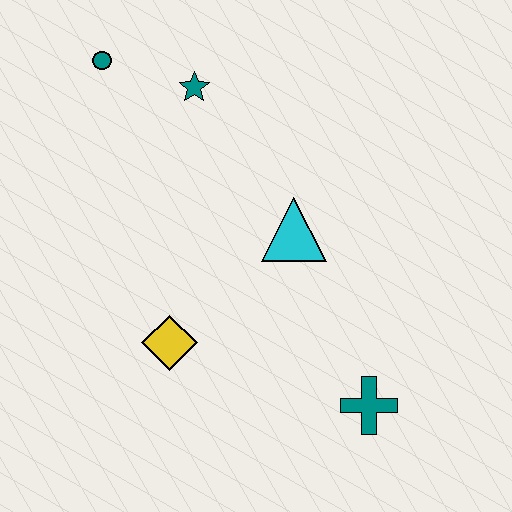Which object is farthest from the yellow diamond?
The teal circle is farthest from the yellow diamond.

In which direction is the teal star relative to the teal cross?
The teal star is above the teal cross.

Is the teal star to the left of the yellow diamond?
No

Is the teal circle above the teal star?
Yes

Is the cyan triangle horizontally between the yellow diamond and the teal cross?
Yes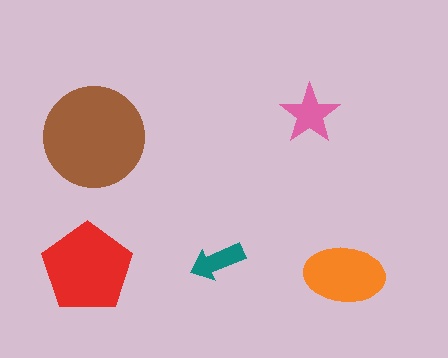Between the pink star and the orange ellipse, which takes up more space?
The orange ellipse.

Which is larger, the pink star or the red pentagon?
The red pentagon.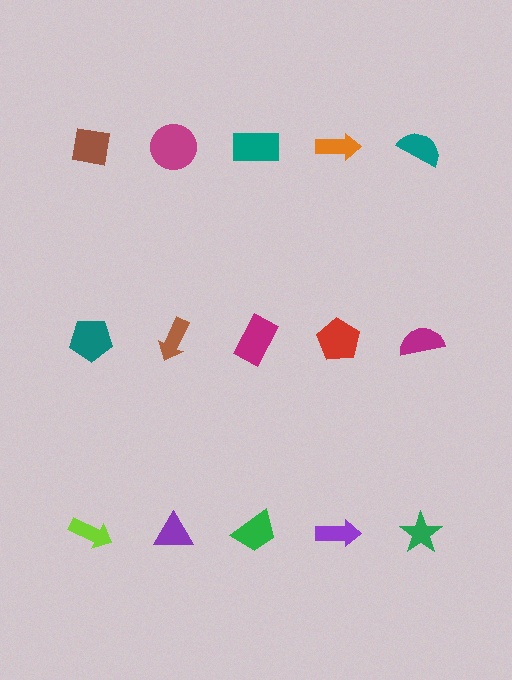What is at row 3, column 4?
A purple arrow.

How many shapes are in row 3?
5 shapes.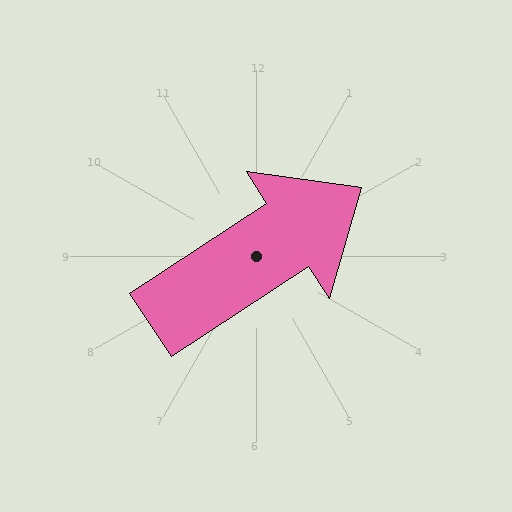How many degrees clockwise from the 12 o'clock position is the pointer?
Approximately 57 degrees.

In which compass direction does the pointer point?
Northeast.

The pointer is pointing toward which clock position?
Roughly 2 o'clock.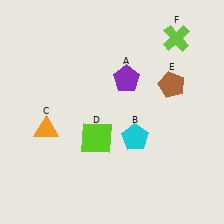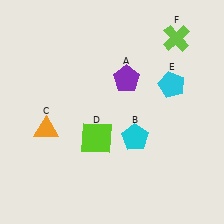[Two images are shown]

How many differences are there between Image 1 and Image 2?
There is 1 difference between the two images.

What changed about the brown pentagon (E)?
In Image 1, E is brown. In Image 2, it changed to cyan.